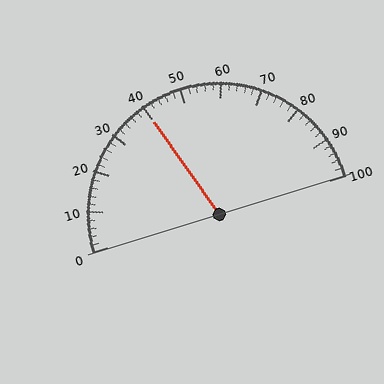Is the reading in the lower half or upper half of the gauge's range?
The reading is in the lower half of the range (0 to 100).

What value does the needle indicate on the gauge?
The needle indicates approximately 40.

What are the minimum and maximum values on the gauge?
The gauge ranges from 0 to 100.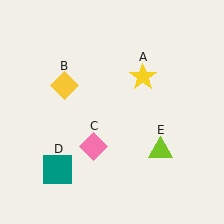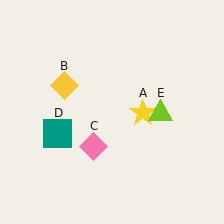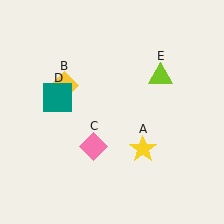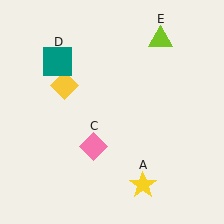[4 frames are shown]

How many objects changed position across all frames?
3 objects changed position: yellow star (object A), teal square (object D), lime triangle (object E).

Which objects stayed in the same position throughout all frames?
Yellow diamond (object B) and pink diamond (object C) remained stationary.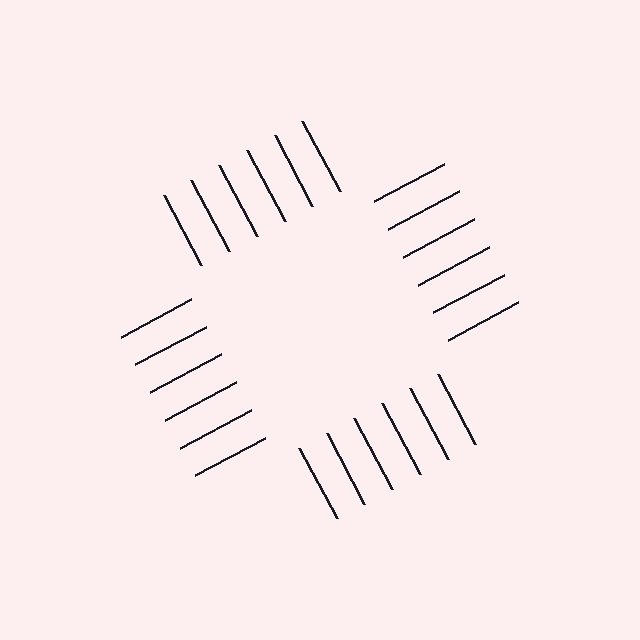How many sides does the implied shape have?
4 sides — the line-ends trace a square.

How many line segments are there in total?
24 — 6 along each of the 4 edges.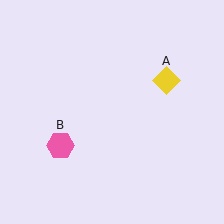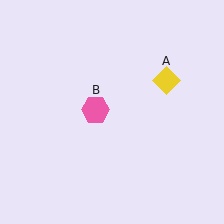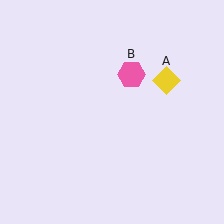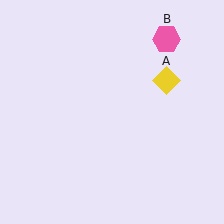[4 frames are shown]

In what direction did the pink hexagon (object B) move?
The pink hexagon (object B) moved up and to the right.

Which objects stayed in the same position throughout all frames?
Yellow diamond (object A) remained stationary.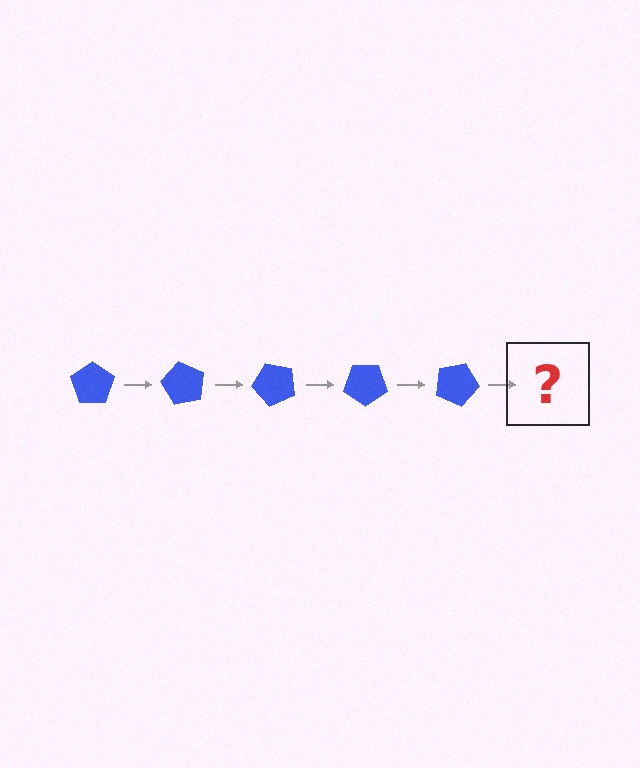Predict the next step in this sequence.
The next step is a blue pentagon rotated 300 degrees.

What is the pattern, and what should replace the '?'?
The pattern is that the pentagon rotates 60 degrees each step. The '?' should be a blue pentagon rotated 300 degrees.